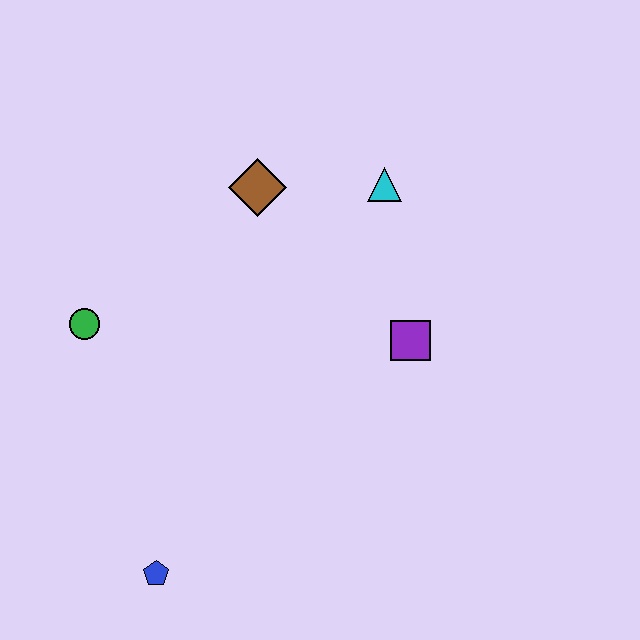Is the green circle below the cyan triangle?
Yes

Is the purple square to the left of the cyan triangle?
No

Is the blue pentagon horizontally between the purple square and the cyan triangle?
No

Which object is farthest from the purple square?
The blue pentagon is farthest from the purple square.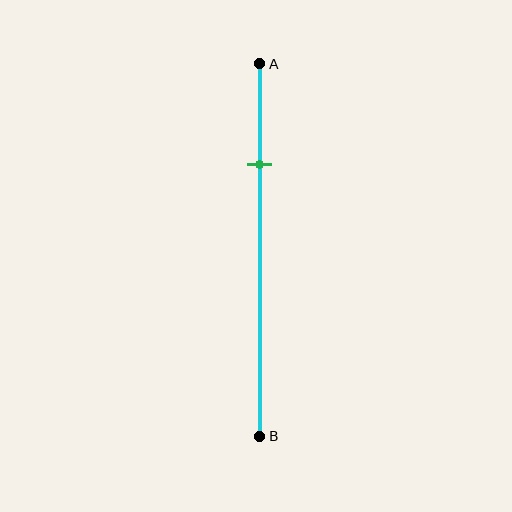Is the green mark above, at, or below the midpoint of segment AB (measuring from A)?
The green mark is above the midpoint of segment AB.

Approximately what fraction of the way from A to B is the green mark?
The green mark is approximately 25% of the way from A to B.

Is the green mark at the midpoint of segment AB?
No, the mark is at about 25% from A, not at the 50% midpoint.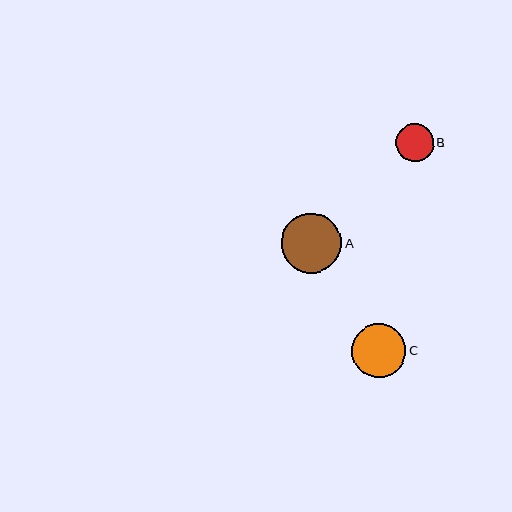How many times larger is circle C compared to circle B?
Circle C is approximately 1.4 times the size of circle B.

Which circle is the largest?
Circle A is the largest with a size of approximately 60 pixels.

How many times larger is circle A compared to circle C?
Circle A is approximately 1.1 times the size of circle C.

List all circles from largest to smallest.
From largest to smallest: A, C, B.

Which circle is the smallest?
Circle B is the smallest with a size of approximately 38 pixels.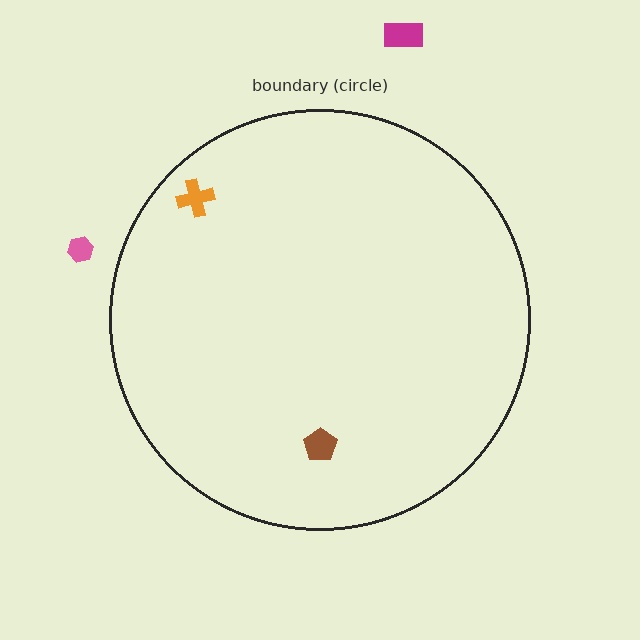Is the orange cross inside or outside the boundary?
Inside.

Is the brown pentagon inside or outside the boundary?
Inside.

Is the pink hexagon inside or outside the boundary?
Outside.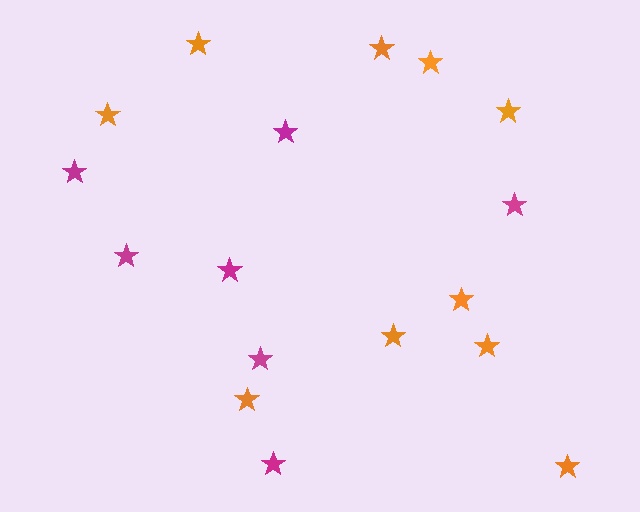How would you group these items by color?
There are 2 groups: one group of orange stars (10) and one group of magenta stars (7).